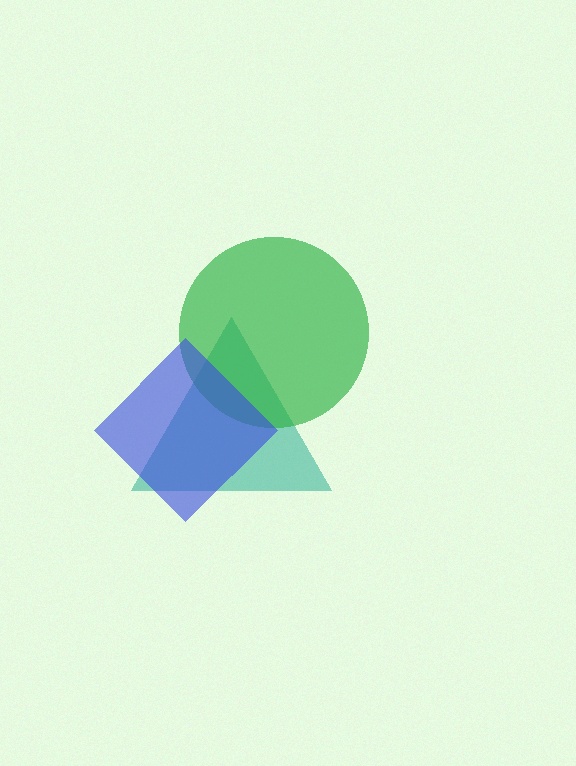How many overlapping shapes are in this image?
There are 3 overlapping shapes in the image.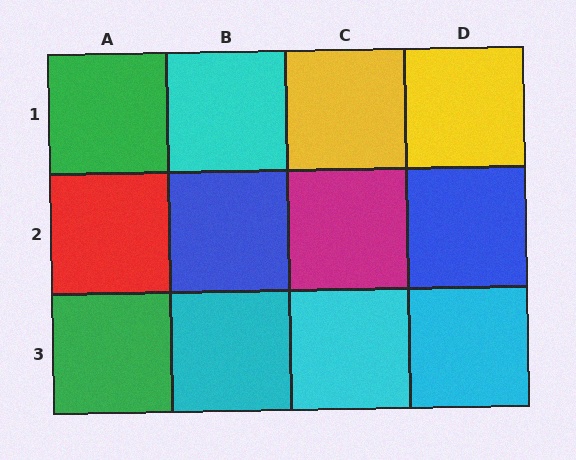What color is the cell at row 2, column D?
Blue.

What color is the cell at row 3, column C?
Cyan.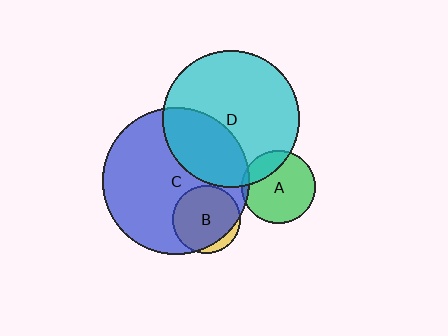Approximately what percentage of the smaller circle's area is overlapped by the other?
Approximately 90%.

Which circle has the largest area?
Circle C (blue).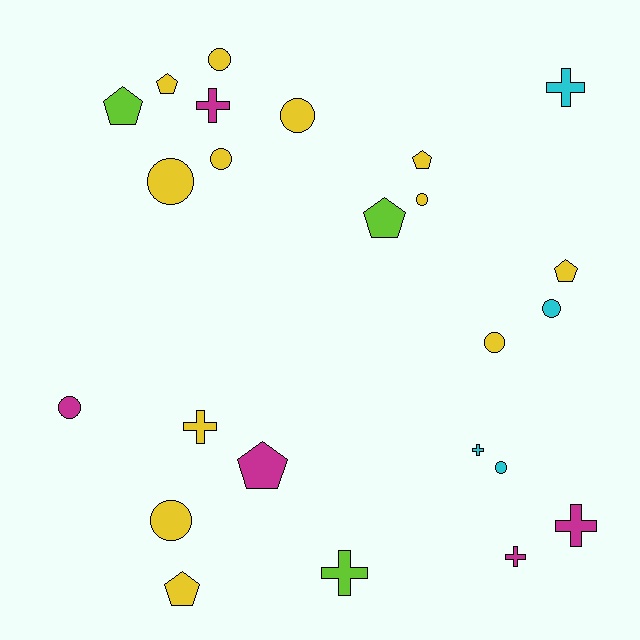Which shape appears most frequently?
Circle, with 10 objects.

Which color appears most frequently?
Yellow, with 12 objects.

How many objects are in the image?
There are 24 objects.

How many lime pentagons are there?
There are 2 lime pentagons.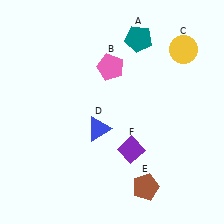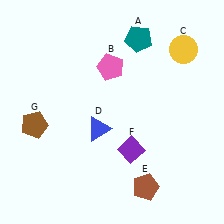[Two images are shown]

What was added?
A brown pentagon (G) was added in Image 2.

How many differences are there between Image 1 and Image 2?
There is 1 difference between the two images.